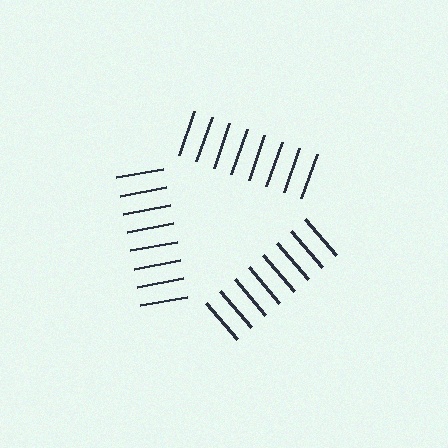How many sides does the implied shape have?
3 sides — the line-ends trace a triangle.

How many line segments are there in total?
24 — 8 along each of the 3 edges.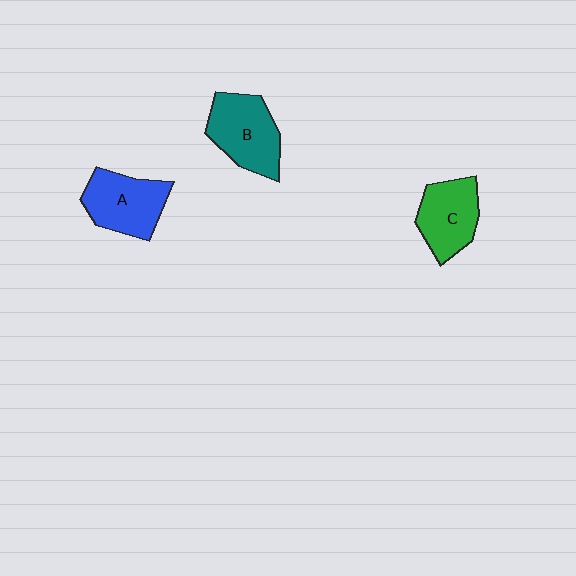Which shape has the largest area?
Shape B (teal).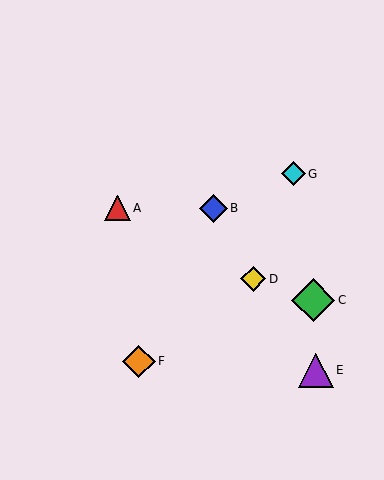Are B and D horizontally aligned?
No, B is at y≈208 and D is at y≈279.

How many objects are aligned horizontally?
2 objects (A, B) are aligned horizontally.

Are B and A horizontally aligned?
Yes, both are at y≈208.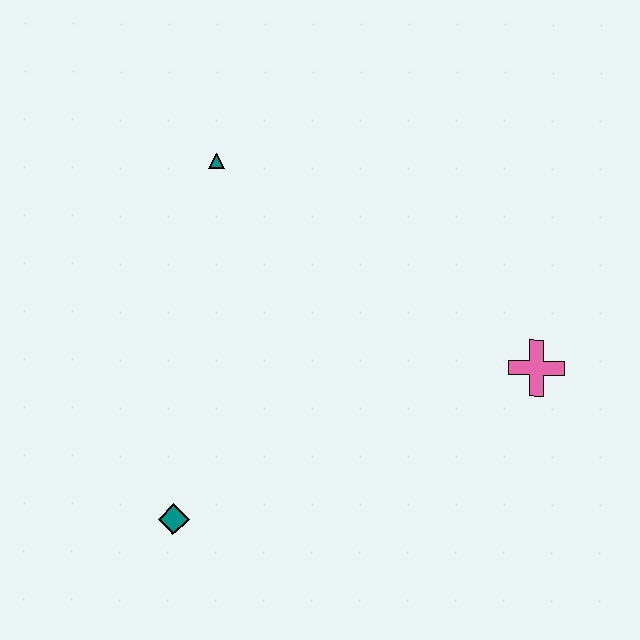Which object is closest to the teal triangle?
The teal diamond is closest to the teal triangle.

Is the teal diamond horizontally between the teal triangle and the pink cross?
No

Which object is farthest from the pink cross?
The teal diamond is farthest from the pink cross.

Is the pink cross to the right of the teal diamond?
Yes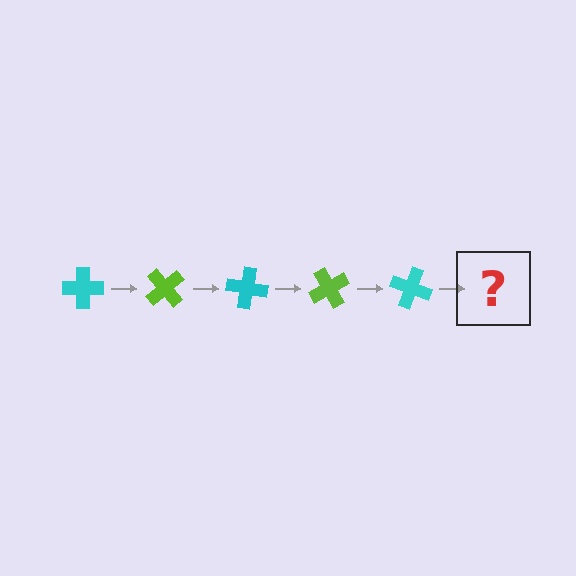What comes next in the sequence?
The next element should be a lime cross, rotated 250 degrees from the start.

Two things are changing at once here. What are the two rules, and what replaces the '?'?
The two rules are that it rotates 50 degrees each step and the color cycles through cyan and lime. The '?' should be a lime cross, rotated 250 degrees from the start.